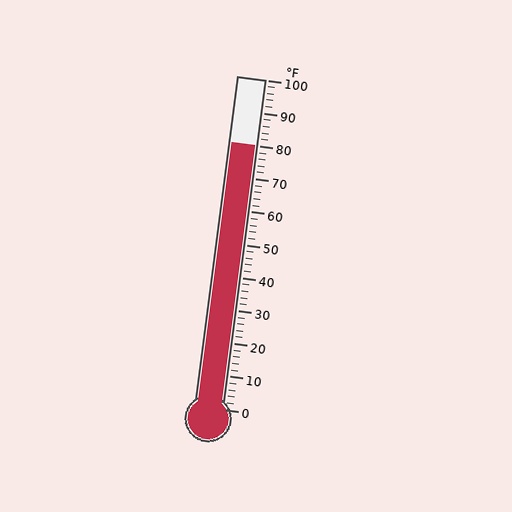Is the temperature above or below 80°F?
The temperature is at 80°F.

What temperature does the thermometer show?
The thermometer shows approximately 80°F.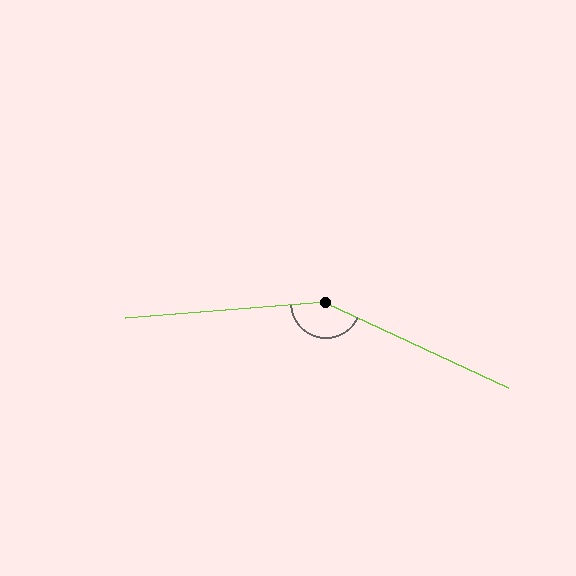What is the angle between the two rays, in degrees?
Approximately 150 degrees.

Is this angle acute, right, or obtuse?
It is obtuse.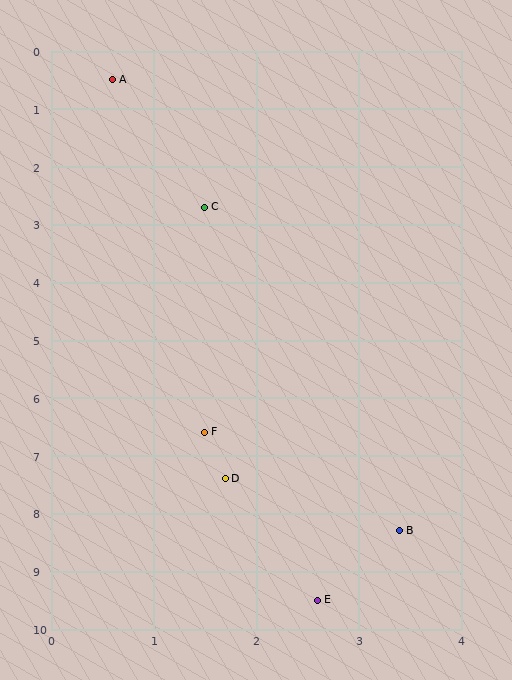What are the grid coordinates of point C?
Point C is at approximately (1.5, 2.7).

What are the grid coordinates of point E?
Point E is at approximately (2.6, 9.5).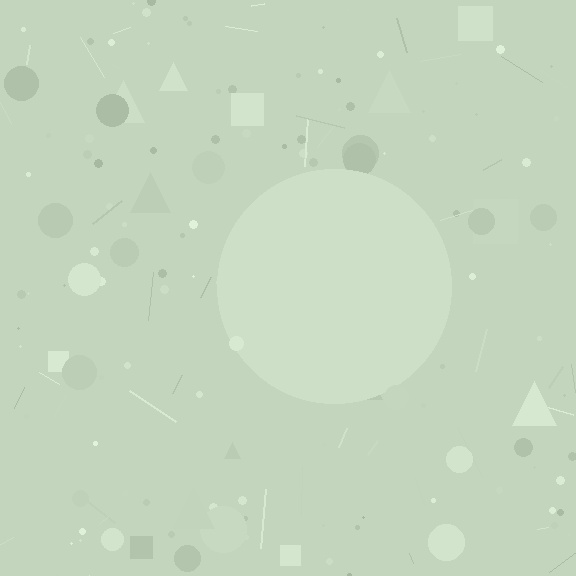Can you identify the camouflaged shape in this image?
The camouflaged shape is a circle.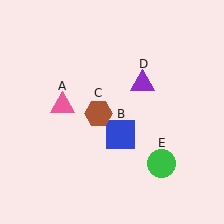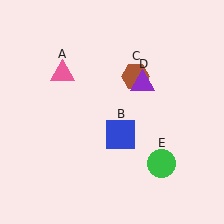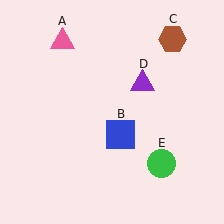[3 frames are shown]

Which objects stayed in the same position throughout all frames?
Blue square (object B) and purple triangle (object D) and green circle (object E) remained stationary.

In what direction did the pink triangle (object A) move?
The pink triangle (object A) moved up.